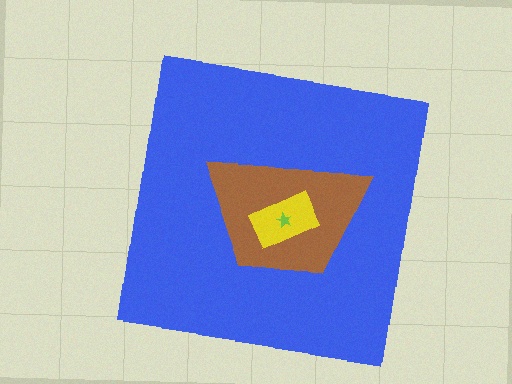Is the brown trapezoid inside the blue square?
Yes.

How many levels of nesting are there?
4.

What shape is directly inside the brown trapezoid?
The yellow rectangle.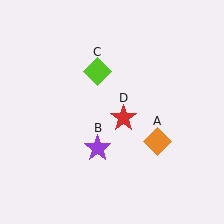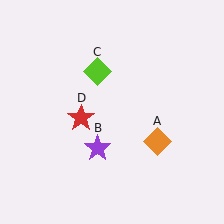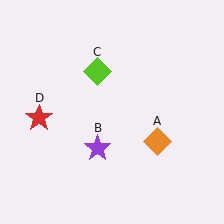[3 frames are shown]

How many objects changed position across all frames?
1 object changed position: red star (object D).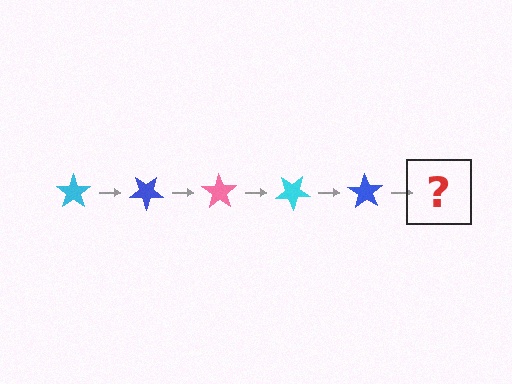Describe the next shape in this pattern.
It should be a pink star, rotated 175 degrees from the start.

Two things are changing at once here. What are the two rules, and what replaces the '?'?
The two rules are that it rotates 35 degrees each step and the color cycles through cyan, blue, and pink. The '?' should be a pink star, rotated 175 degrees from the start.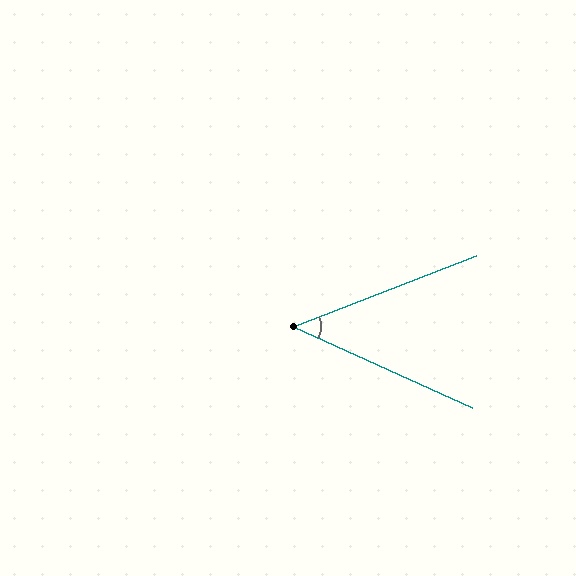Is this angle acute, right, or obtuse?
It is acute.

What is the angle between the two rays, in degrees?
Approximately 46 degrees.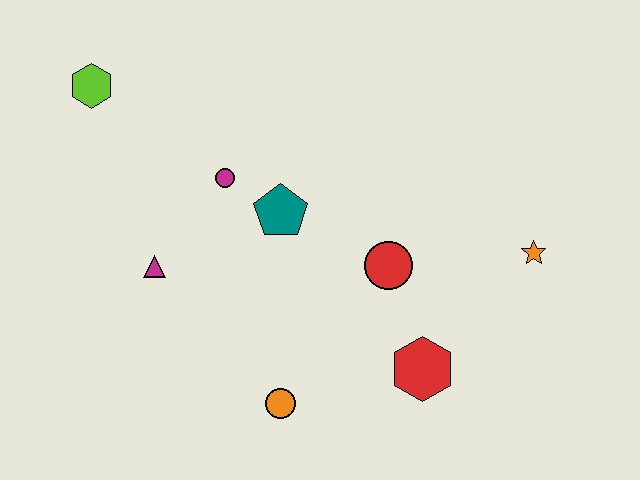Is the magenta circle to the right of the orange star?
No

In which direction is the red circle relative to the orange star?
The red circle is to the left of the orange star.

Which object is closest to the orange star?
The red circle is closest to the orange star.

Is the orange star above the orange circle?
Yes